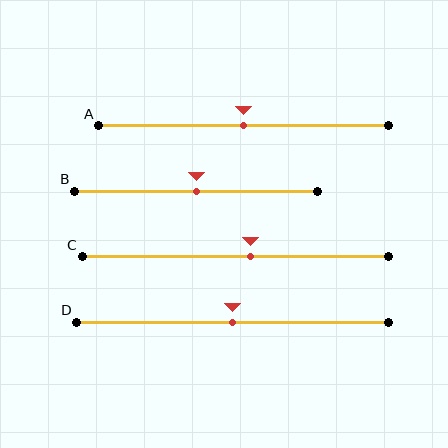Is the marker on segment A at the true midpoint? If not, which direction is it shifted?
Yes, the marker on segment A is at the true midpoint.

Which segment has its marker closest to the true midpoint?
Segment A has its marker closest to the true midpoint.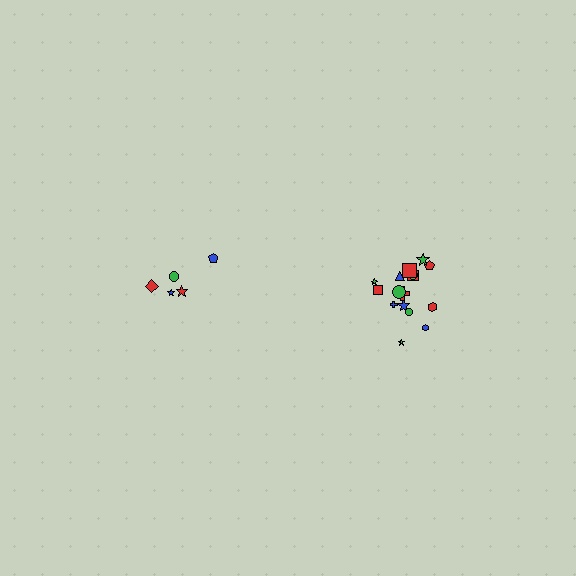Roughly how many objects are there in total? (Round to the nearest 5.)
Roughly 25 objects in total.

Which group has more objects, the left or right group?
The right group.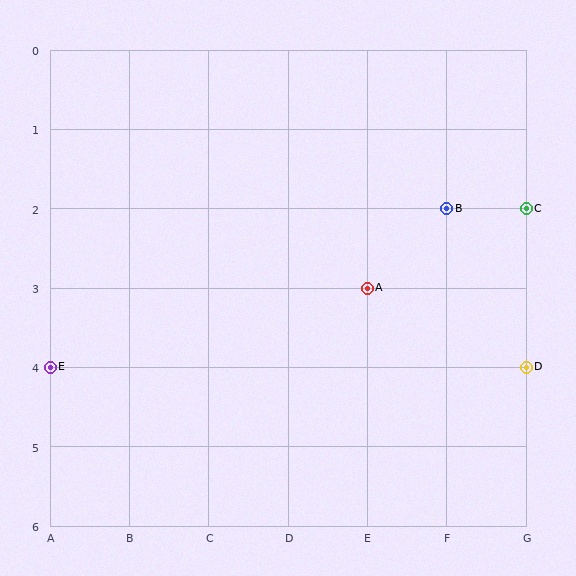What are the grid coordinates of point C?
Point C is at grid coordinates (G, 2).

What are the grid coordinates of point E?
Point E is at grid coordinates (A, 4).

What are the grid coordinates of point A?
Point A is at grid coordinates (E, 3).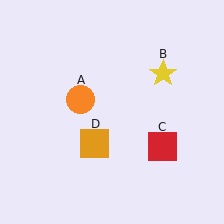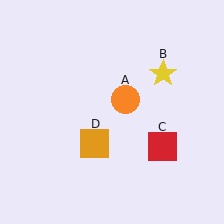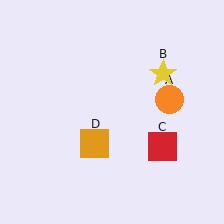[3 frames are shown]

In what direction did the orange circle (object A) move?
The orange circle (object A) moved right.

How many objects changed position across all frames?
1 object changed position: orange circle (object A).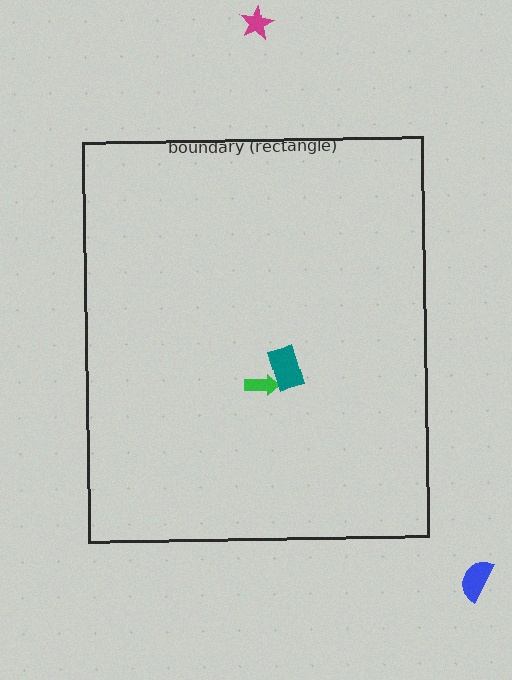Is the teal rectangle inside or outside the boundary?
Inside.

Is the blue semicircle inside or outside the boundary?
Outside.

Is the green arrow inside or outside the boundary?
Inside.